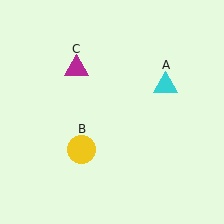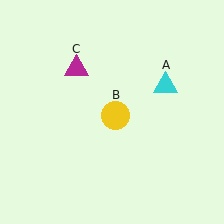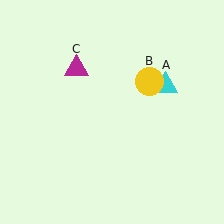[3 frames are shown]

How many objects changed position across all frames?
1 object changed position: yellow circle (object B).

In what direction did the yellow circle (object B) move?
The yellow circle (object B) moved up and to the right.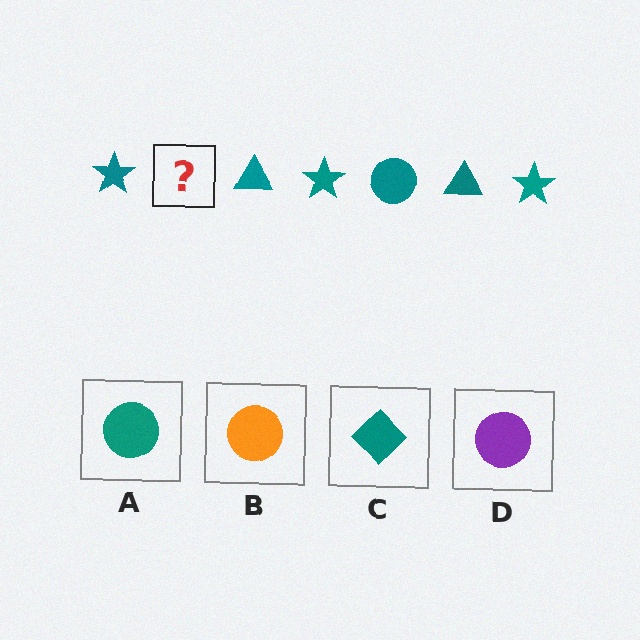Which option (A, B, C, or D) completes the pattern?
A.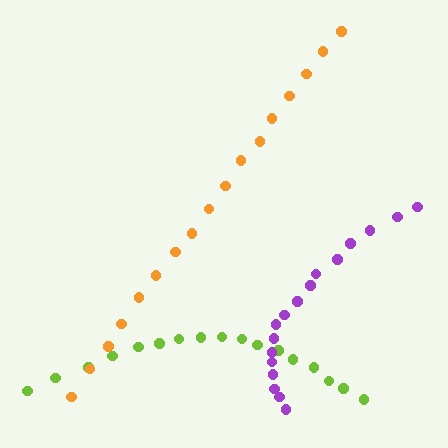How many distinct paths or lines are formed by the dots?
There are 3 distinct paths.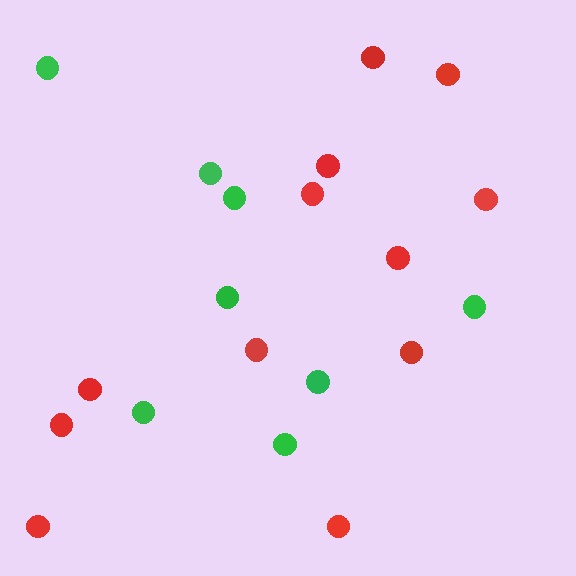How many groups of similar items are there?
There are 2 groups: one group of green circles (8) and one group of red circles (12).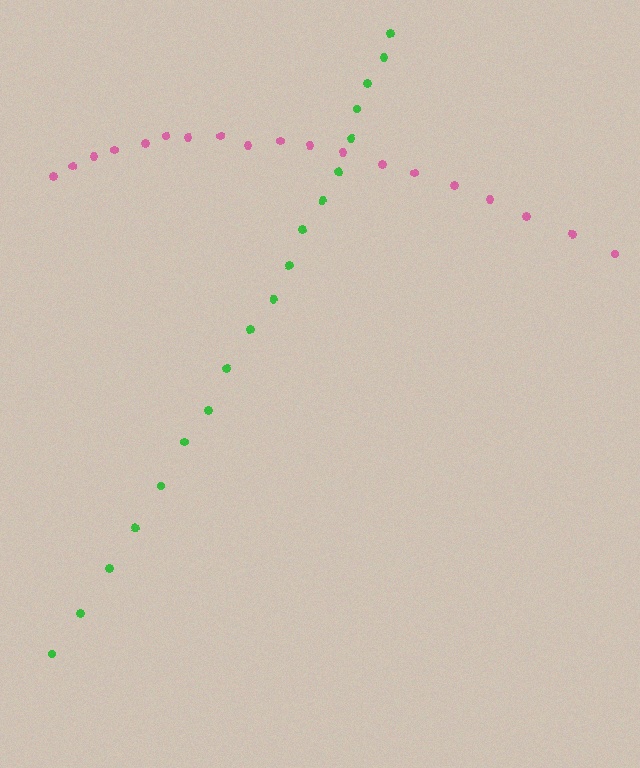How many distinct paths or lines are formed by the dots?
There are 2 distinct paths.